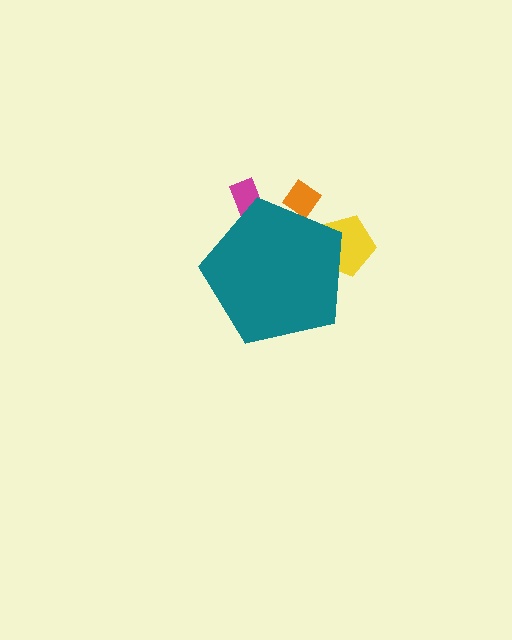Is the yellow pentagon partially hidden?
Yes, the yellow pentagon is partially hidden behind the teal pentagon.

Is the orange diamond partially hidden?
Yes, the orange diamond is partially hidden behind the teal pentagon.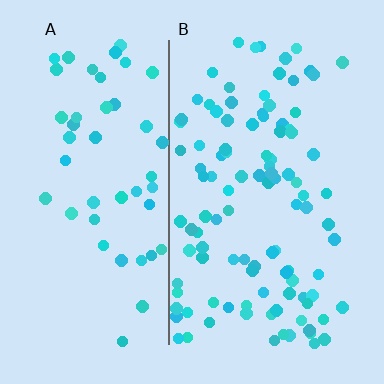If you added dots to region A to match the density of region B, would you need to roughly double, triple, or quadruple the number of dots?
Approximately double.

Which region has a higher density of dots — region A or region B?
B (the right).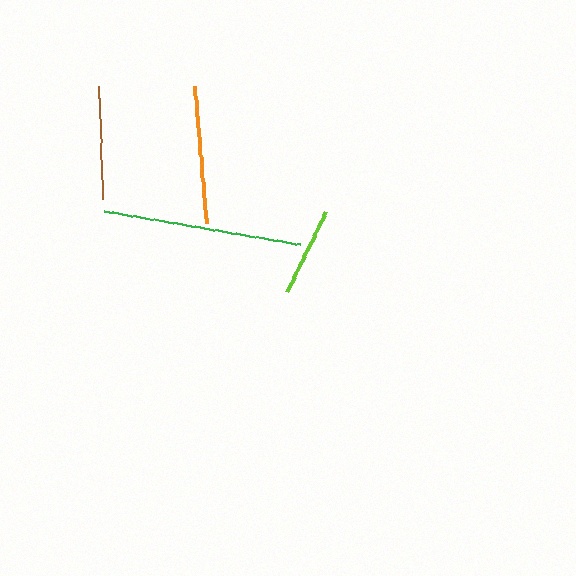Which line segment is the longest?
The green line is the longest at approximately 199 pixels.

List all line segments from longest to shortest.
From longest to shortest: green, orange, brown, lime.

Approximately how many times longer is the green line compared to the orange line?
The green line is approximately 1.4 times the length of the orange line.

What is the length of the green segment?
The green segment is approximately 199 pixels long.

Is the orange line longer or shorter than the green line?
The green line is longer than the orange line.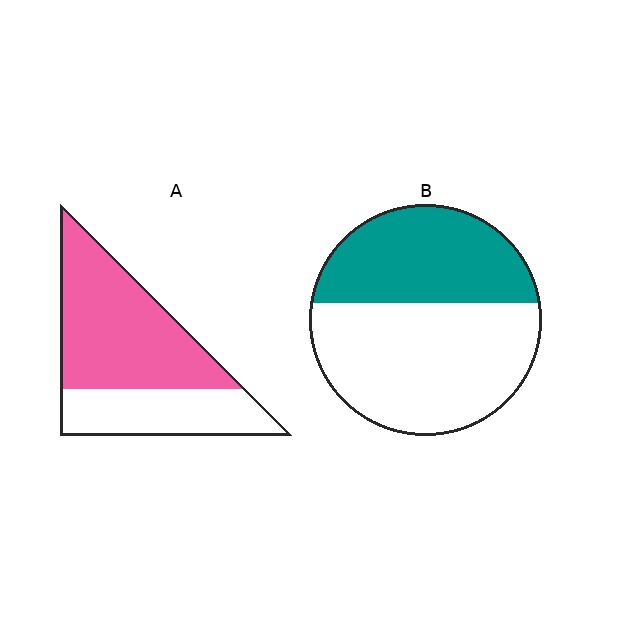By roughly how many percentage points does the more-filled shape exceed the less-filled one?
By roughly 25 percentage points (A over B).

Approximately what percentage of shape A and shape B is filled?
A is approximately 65% and B is approximately 40%.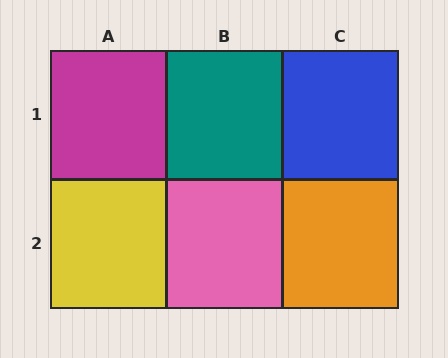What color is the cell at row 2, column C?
Orange.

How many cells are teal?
1 cell is teal.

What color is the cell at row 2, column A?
Yellow.